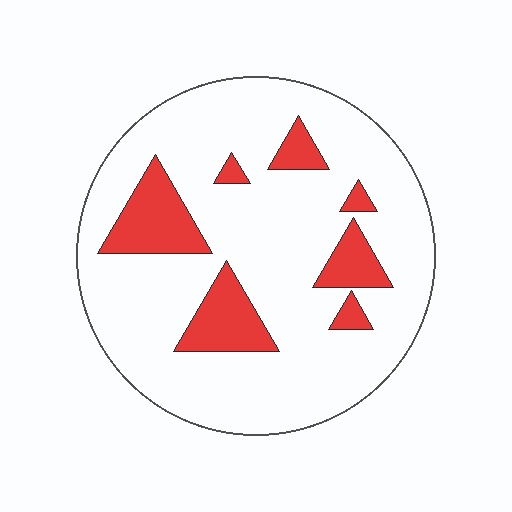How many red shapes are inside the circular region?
7.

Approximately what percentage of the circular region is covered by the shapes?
Approximately 15%.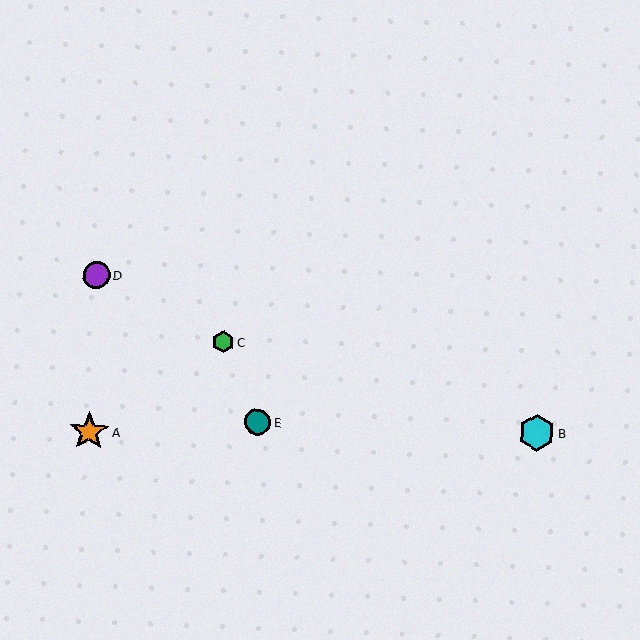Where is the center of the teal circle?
The center of the teal circle is at (257, 422).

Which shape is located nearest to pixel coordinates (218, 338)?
The green hexagon (labeled C) at (223, 342) is nearest to that location.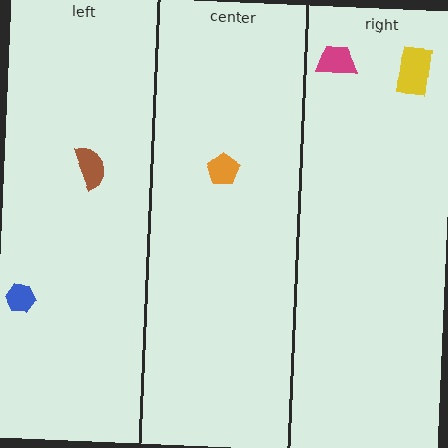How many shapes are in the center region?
1.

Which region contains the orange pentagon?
The center region.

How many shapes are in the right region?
2.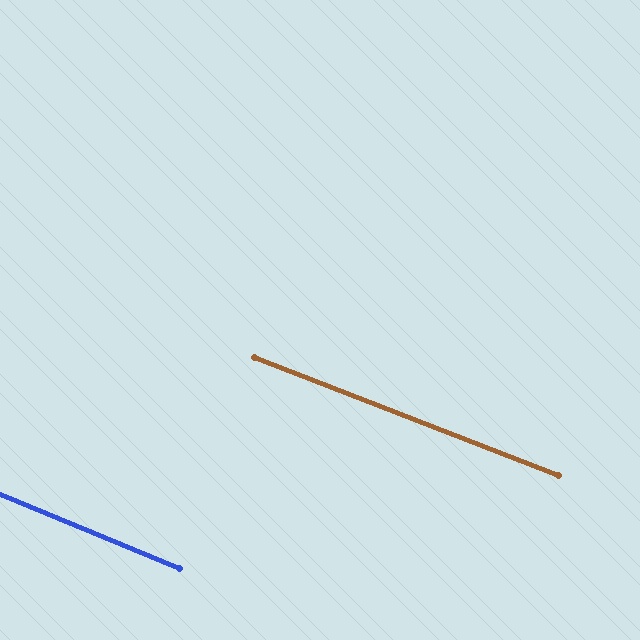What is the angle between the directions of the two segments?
Approximately 1 degree.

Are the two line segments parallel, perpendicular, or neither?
Parallel — their directions differ by only 1.3°.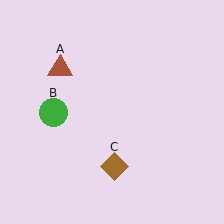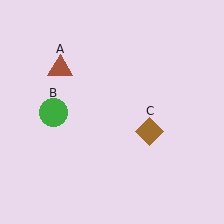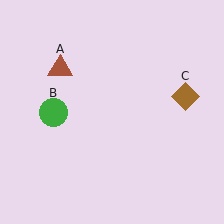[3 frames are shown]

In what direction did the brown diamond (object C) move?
The brown diamond (object C) moved up and to the right.